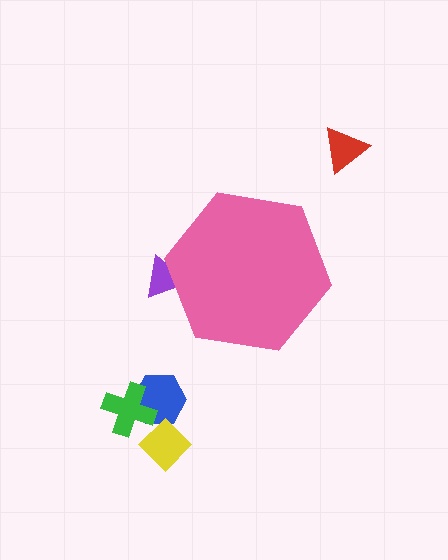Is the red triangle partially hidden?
No, the red triangle is fully visible.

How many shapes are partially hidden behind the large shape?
1 shape is partially hidden.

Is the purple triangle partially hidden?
Yes, the purple triangle is partially hidden behind the pink hexagon.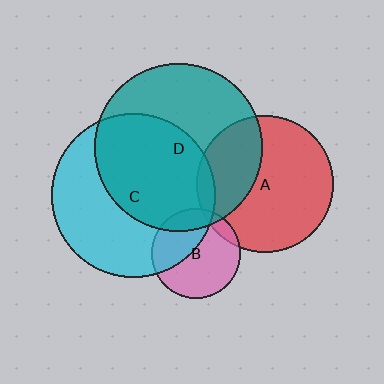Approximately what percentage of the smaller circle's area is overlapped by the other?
Approximately 35%.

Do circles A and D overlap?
Yes.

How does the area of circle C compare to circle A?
Approximately 1.4 times.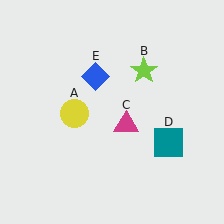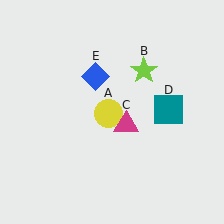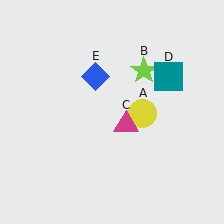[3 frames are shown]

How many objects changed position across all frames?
2 objects changed position: yellow circle (object A), teal square (object D).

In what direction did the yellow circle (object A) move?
The yellow circle (object A) moved right.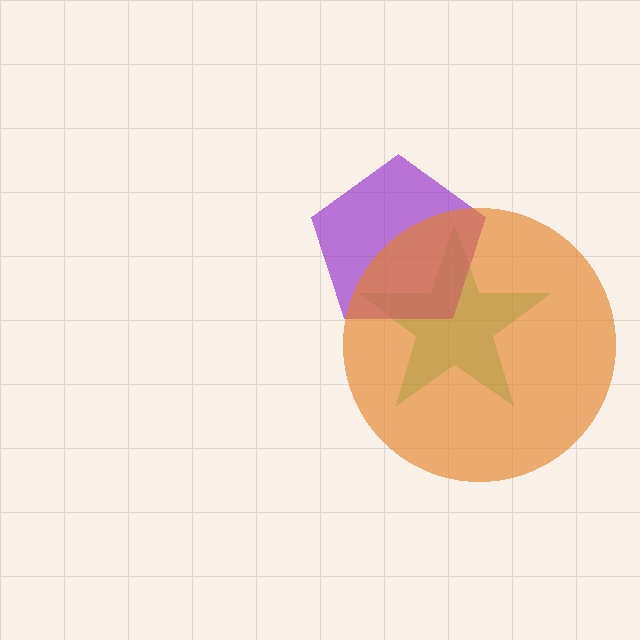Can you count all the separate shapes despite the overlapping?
Yes, there are 3 separate shapes.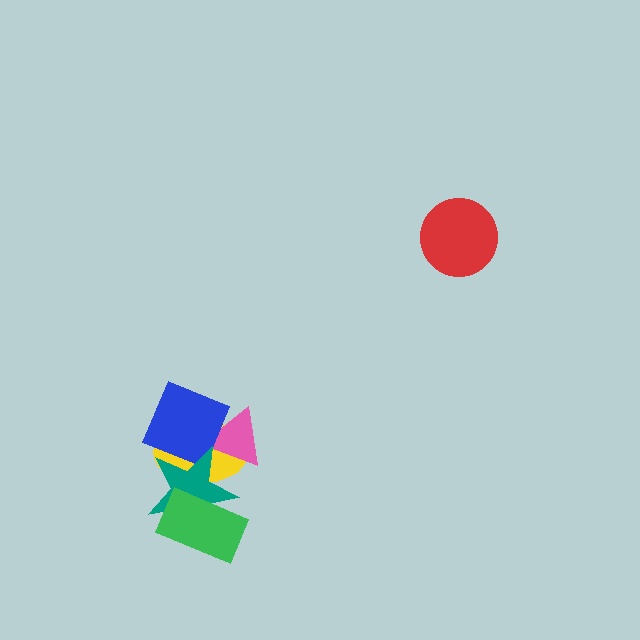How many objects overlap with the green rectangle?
2 objects overlap with the green rectangle.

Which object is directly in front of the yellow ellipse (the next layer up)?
The pink triangle is directly in front of the yellow ellipse.